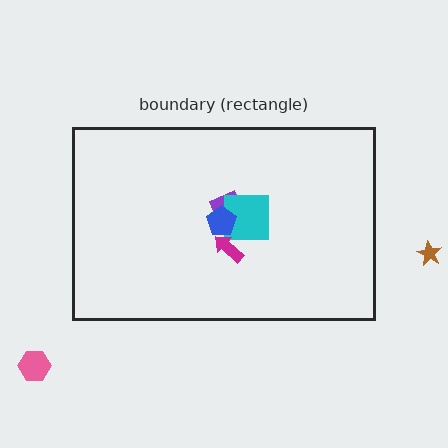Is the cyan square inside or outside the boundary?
Inside.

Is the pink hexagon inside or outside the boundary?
Outside.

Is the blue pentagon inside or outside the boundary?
Inside.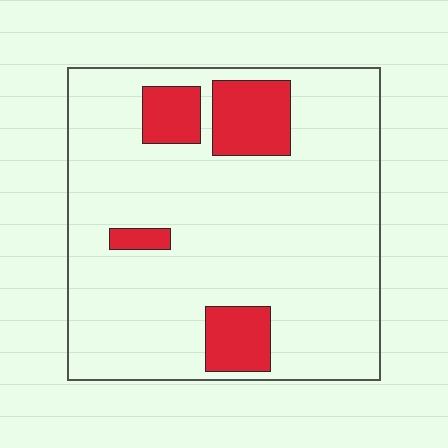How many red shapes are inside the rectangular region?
4.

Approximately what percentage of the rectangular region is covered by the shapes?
Approximately 15%.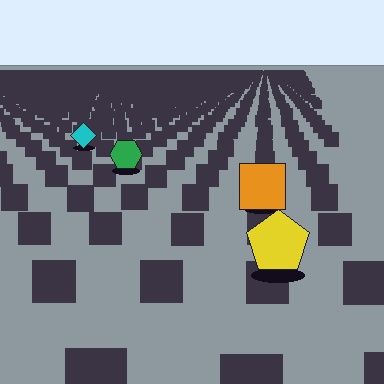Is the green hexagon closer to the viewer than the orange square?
No. The orange square is closer — you can tell from the texture gradient: the ground texture is coarser near it.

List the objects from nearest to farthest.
From nearest to farthest: the yellow pentagon, the orange square, the green hexagon, the cyan diamond.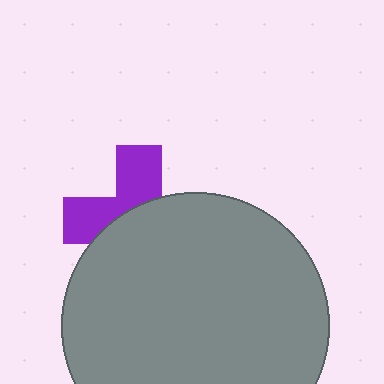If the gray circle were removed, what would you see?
You would see the complete purple cross.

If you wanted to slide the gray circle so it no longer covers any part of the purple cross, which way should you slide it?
Slide it down — that is the most direct way to separate the two shapes.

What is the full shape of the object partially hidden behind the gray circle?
The partially hidden object is a purple cross.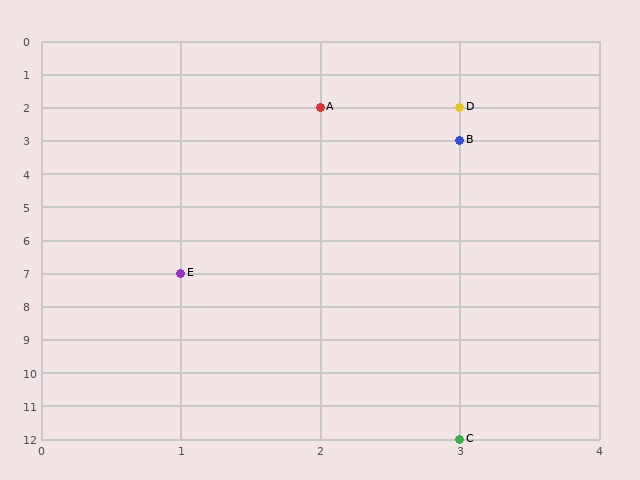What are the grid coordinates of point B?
Point B is at grid coordinates (3, 3).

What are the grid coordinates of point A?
Point A is at grid coordinates (2, 2).